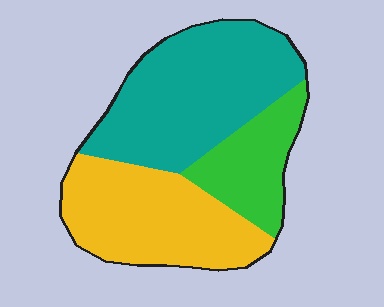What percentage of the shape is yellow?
Yellow takes up about three eighths (3/8) of the shape.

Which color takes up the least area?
Green, at roughly 20%.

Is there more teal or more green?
Teal.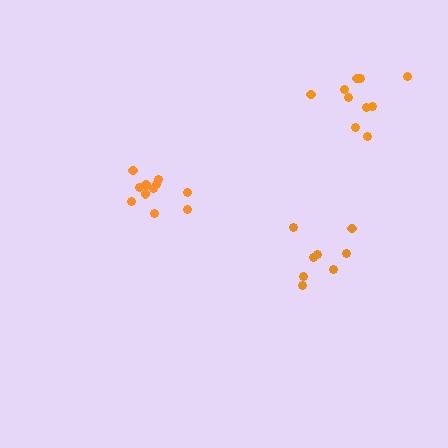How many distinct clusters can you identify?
There are 3 distinct clusters.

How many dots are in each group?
Group 1: 11 dots, Group 2: 10 dots, Group 3: 8 dots (29 total).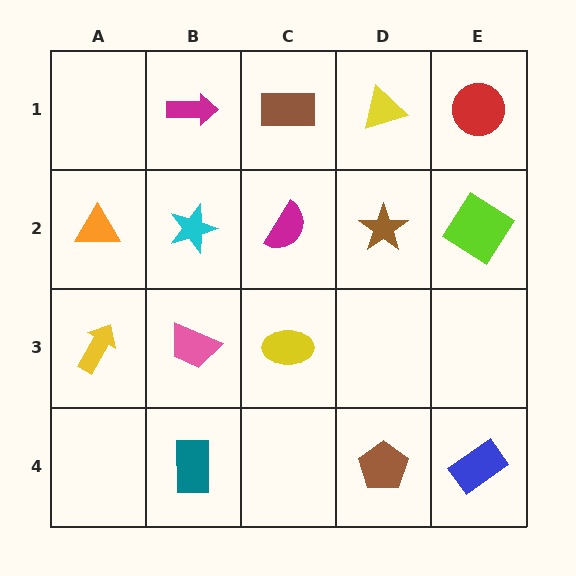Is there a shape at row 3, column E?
No, that cell is empty.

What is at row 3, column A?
A yellow arrow.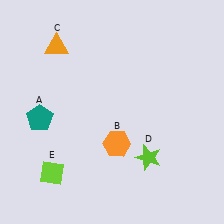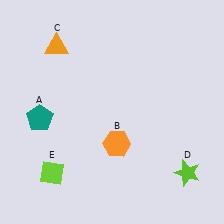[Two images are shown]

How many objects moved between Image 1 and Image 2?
1 object moved between the two images.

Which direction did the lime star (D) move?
The lime star (D) moved right.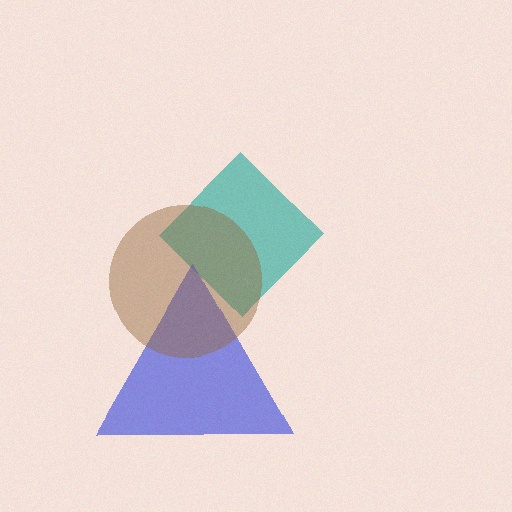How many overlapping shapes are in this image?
There are 3 overlapping shapes in the image.